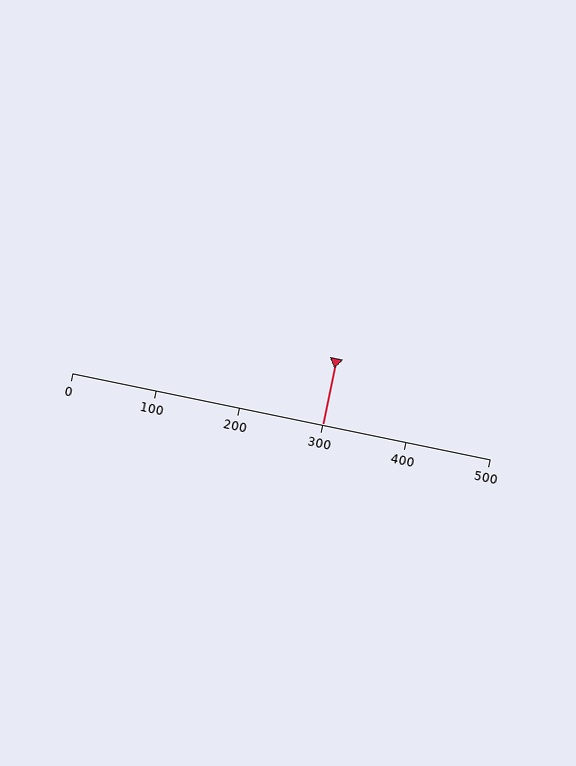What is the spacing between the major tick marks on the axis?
The major ticks are spaced 100 apart.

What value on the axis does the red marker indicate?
The marker indicates approximately 300.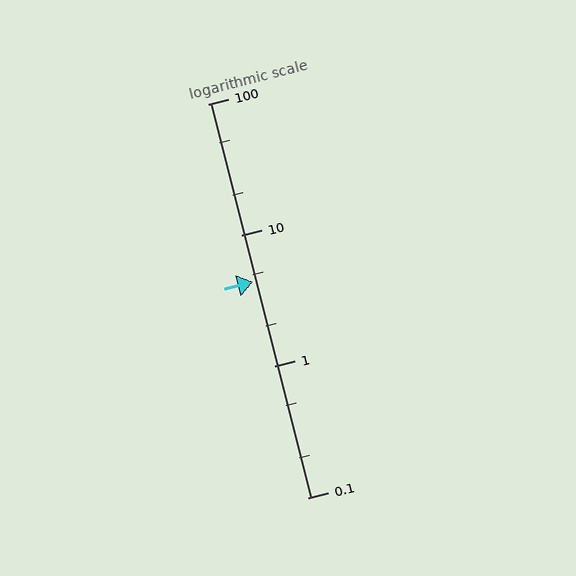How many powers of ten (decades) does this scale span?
The scale spans 3 decades, from 0.1 to 100.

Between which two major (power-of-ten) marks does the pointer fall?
The pointer is between 1 and 10.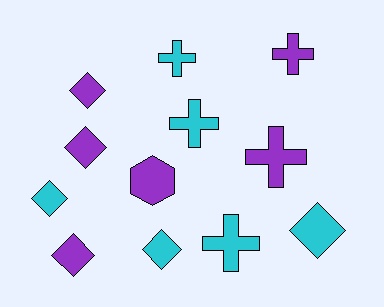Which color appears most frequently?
Cyan, with 6 objects.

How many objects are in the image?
There are 12 objects.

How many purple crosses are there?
There are 2 purple crosses.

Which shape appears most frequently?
Diamond, with 6 objects.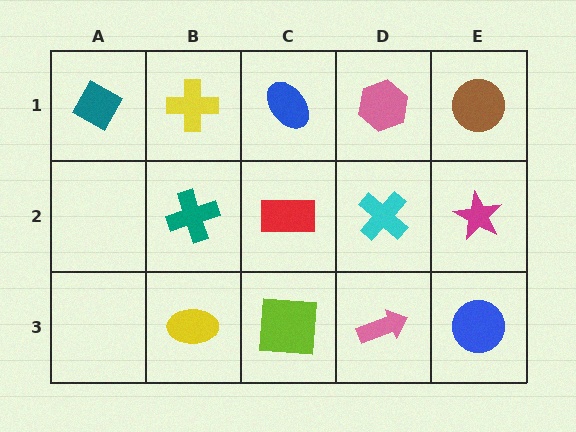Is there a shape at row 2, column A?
No, that cell is empty.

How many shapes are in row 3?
4 shapes.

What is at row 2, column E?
A magenta star.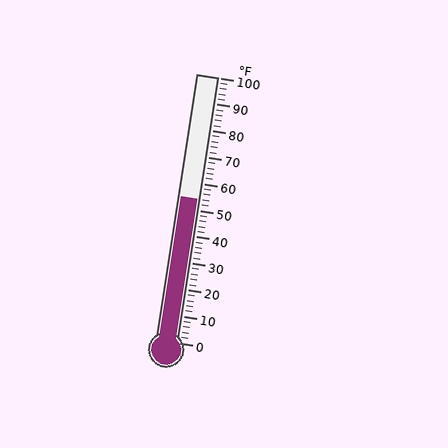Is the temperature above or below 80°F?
The temperature is below 80°F.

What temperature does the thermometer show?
The thermometer shows approximately 54°F.